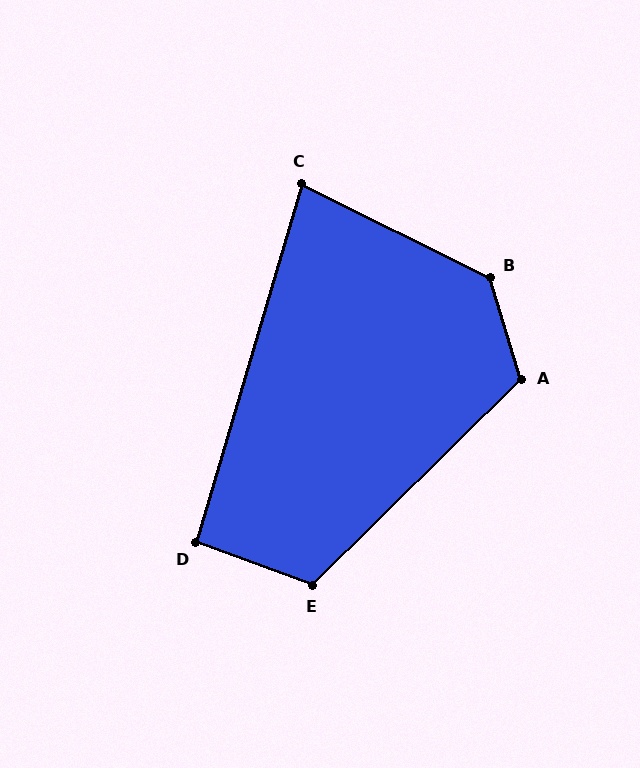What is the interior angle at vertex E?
Approximately 115 degrees (obtuse).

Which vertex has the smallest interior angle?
C, at approximately 80 degrees.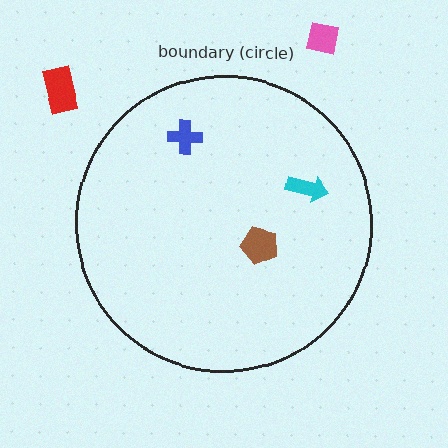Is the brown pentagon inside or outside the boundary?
Inside.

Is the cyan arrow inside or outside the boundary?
Inside.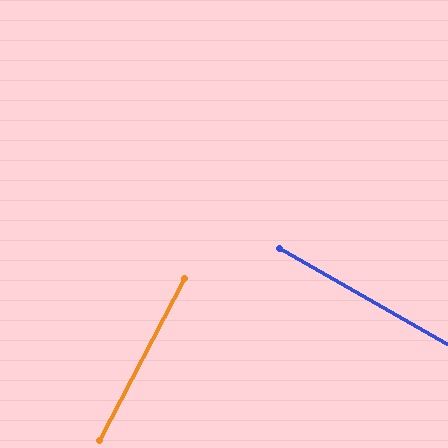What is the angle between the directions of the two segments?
Approximately 88 degrees.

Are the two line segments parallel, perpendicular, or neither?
Perpendicular — they meet at approximately 88°.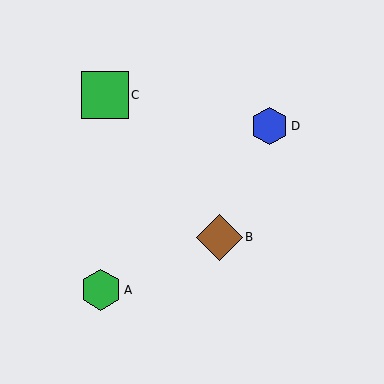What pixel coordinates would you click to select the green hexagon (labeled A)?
Click at (101, 290) to select the green hexagon A.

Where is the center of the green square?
The center of the green square is at (105, 95).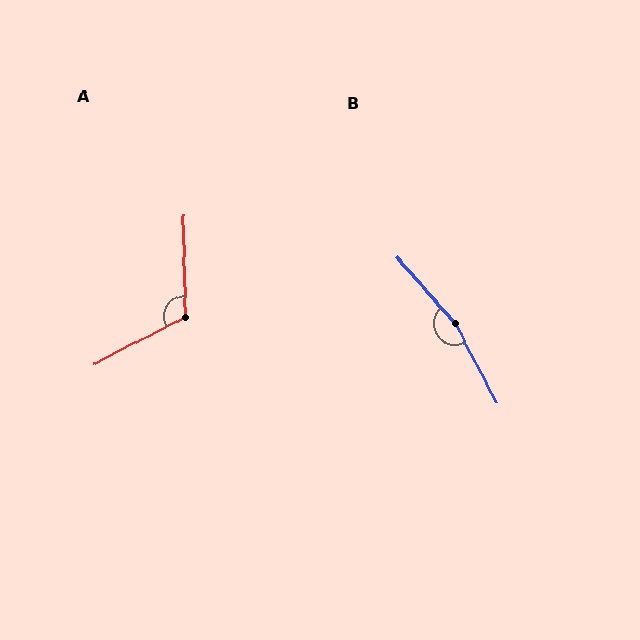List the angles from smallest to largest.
A (116°), B (166°).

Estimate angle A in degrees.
Approximately 116 degrees.